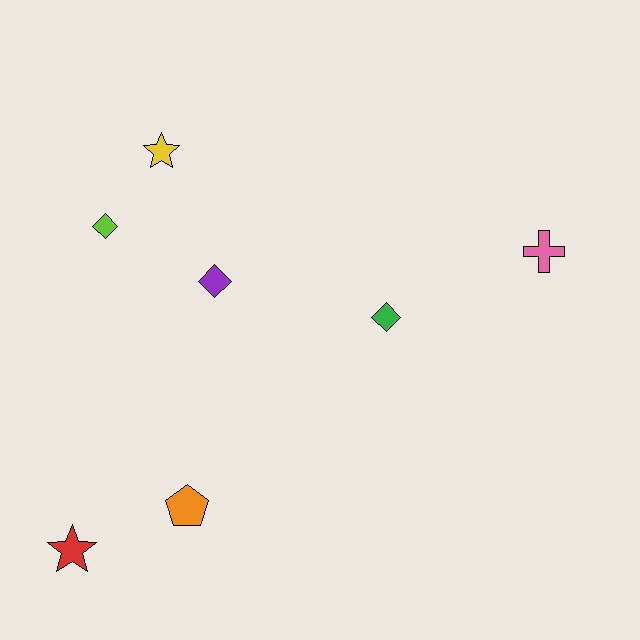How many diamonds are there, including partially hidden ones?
There are 3 diamonds.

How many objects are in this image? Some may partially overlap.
There are 7 objects.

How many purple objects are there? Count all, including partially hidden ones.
There is 1 purple object.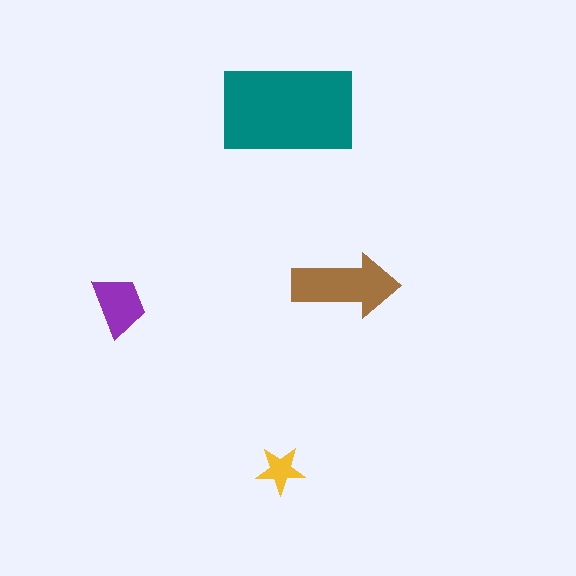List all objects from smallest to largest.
The yellow star, the purple trapezoid, the brown arrow, the teal rectangle.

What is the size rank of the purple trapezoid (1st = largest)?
3rd.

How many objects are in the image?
There are 4 objects in the image.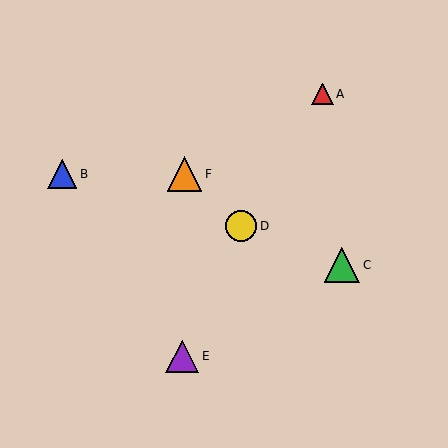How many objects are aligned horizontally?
2 objects (B, F) are aligned horizontally.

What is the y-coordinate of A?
Object A is at y≈94.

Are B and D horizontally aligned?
No, B is at y≈174 and D is at y≈226.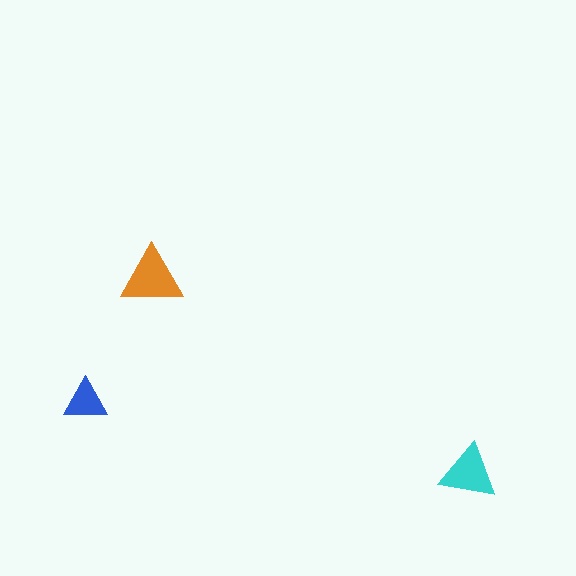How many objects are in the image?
There are 3 objects in the image.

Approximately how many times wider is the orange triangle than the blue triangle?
About 1.5 times wider.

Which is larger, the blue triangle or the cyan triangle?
The cyan one.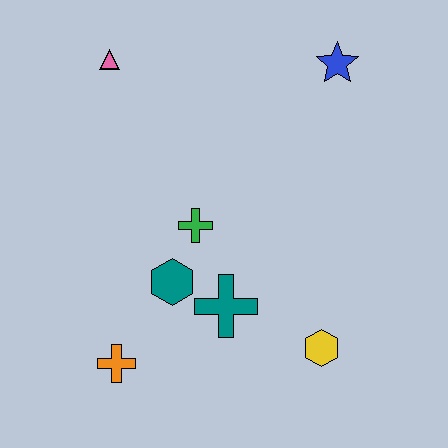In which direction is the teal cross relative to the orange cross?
The teal cross is to the right of the orange cross.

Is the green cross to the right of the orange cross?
Yes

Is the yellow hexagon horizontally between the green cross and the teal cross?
No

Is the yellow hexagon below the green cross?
Yes